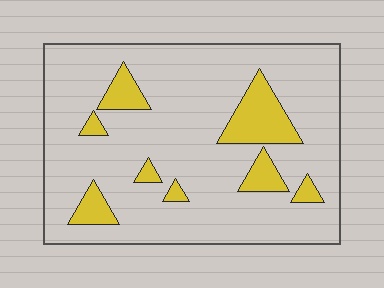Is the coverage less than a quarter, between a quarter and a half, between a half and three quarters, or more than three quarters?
Less than a quarter.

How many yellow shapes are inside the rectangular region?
8.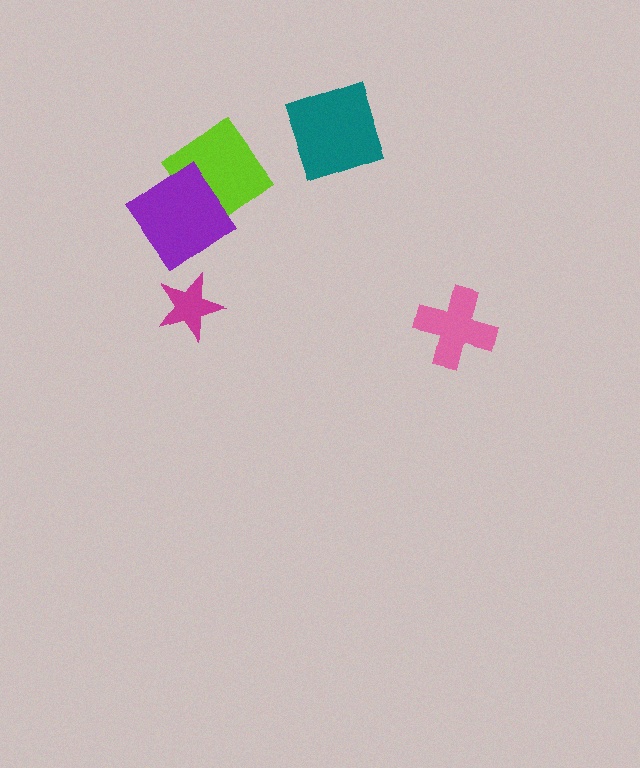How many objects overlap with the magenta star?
0 objects overlap with the magenta star.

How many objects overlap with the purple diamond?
1 object overlaps with the purple diamond.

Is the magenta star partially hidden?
No, no other shape covers it.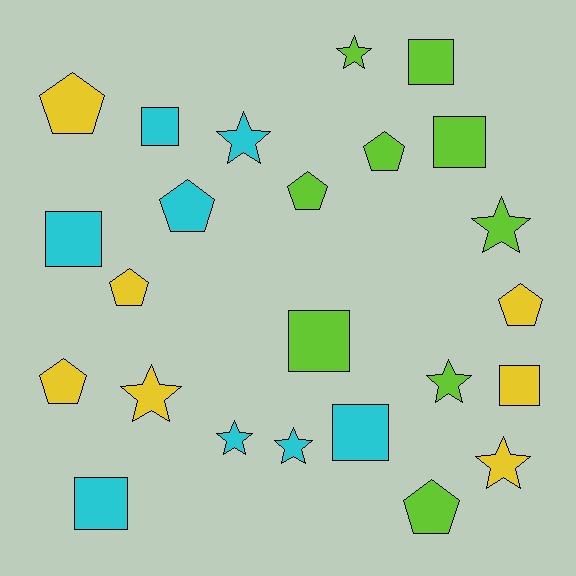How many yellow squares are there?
There is 1 yellow square.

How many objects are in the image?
There are 24 objects.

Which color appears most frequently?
Lime, with 9 objects.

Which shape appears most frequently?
Star, with 8 objects.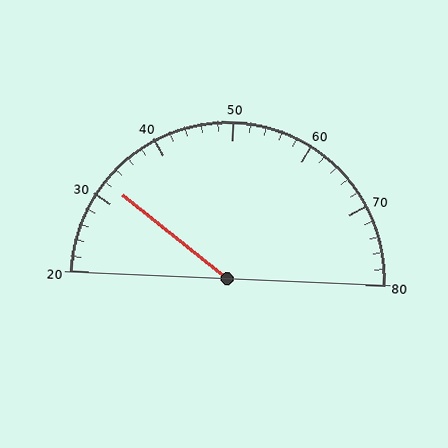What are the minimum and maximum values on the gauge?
The gauge ranges from 20 to 80.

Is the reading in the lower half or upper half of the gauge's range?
The reading is in the lower half of the range (20 to 80).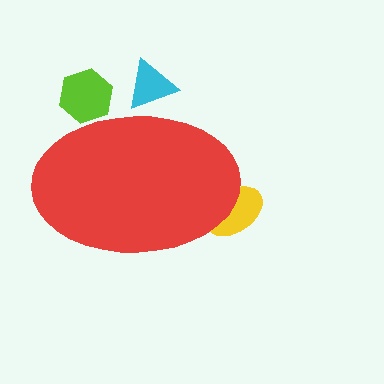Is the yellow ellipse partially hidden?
Yes, the yellow ellipse is partially hidden behind the red ellipse.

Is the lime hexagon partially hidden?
Yes, the lime hexagon is partially hidden behind the red ellipse.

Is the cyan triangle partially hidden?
Yes, the cyan triangle is partially hidden behind the red ellipse.